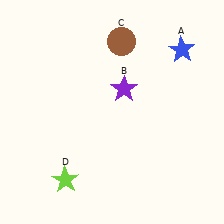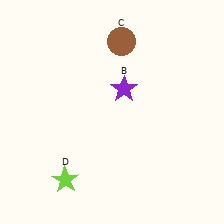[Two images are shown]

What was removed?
The blue star (A) was removed in Image 2.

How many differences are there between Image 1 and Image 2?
There is 1 difference between the two images.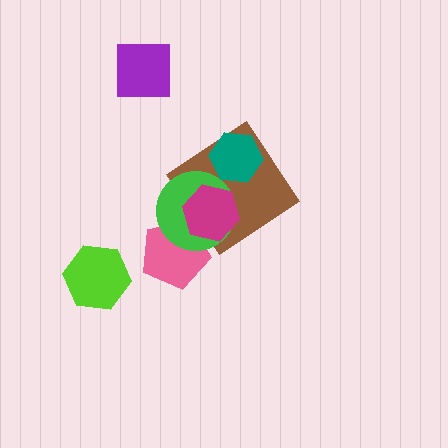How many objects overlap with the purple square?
0 objects overlap with the purple square.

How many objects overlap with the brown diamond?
3 objects overlap with the brown diamond.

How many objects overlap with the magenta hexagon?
3 objects overlap with the magenta hexagon.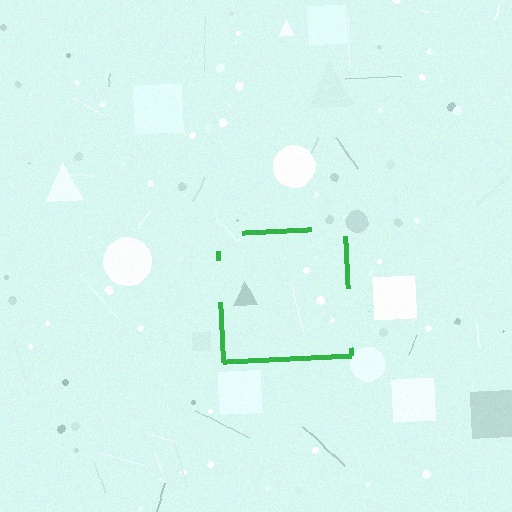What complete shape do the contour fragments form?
The contour fragments form a square.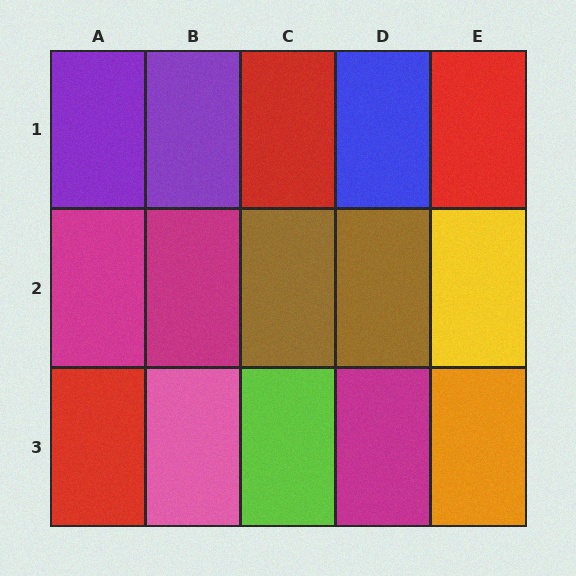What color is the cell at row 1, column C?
Red.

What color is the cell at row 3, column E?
Orange.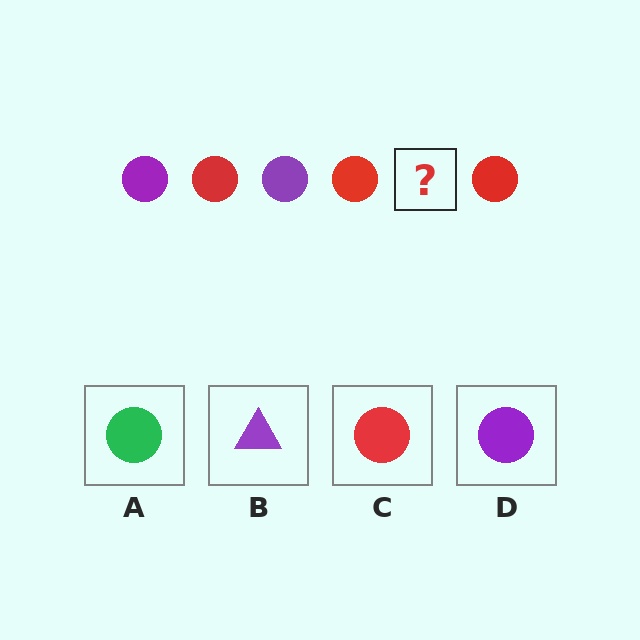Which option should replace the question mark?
Option D.